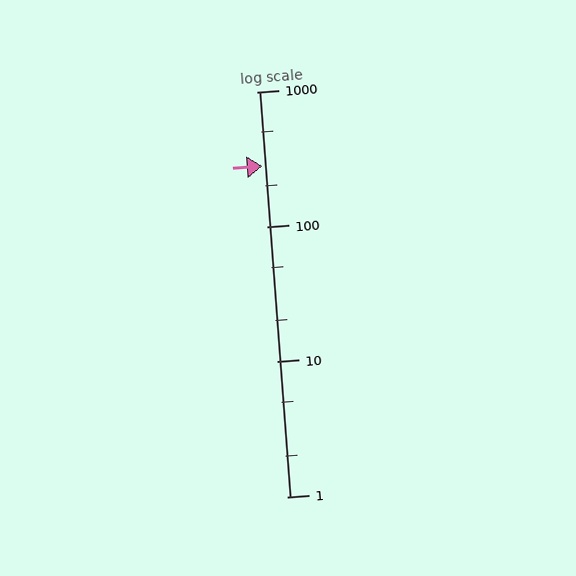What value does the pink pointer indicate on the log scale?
The pointer indicates approximately 280.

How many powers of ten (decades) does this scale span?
The scale spans 3 decades, from 1 to 1000.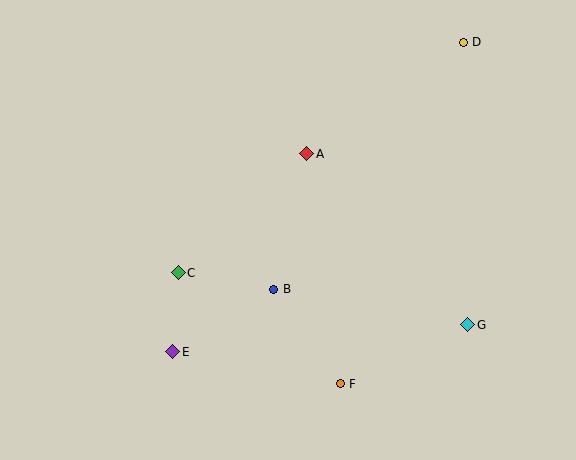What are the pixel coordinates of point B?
Point B is at (274, 289).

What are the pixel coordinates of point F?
Point F is at (340, 384).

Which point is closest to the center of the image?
Point B at (274, 289) is closest to the center.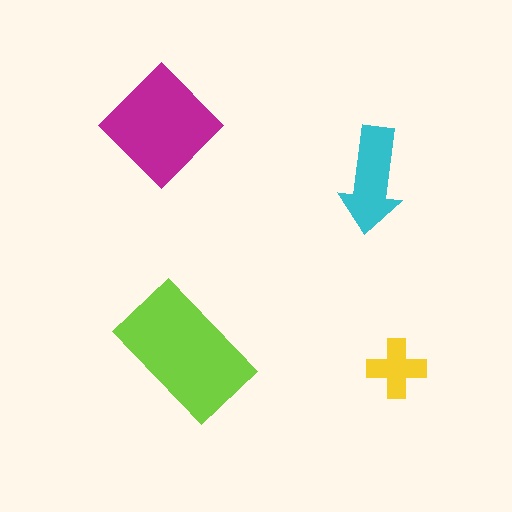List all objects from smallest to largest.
The yellow cross, the cyan arrow, the magenta diamond, the lime rectangle.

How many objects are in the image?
There are 4 objects in the image.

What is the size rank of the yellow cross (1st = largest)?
4th.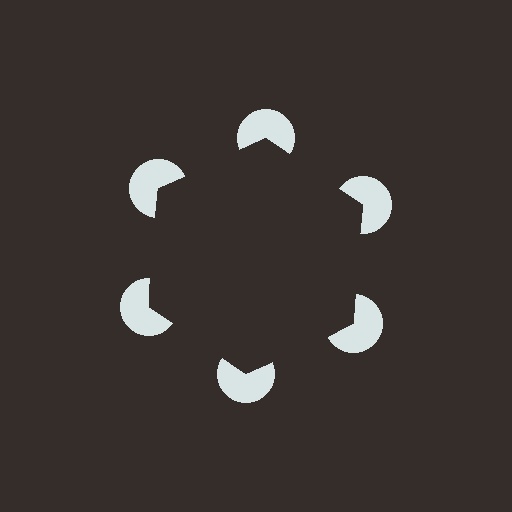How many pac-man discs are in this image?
There are 6 — one at each vertex of the illusory hexagon.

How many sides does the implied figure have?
6 sides.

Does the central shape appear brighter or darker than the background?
It typically appears slightly darker than the background, even though no actual brightness change is drawn.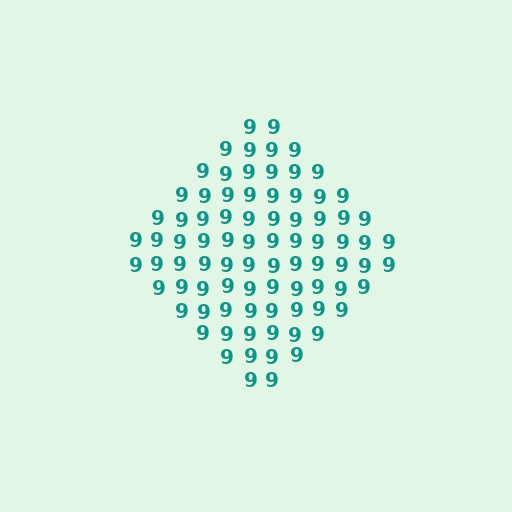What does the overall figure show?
The overall figure shows a diamond.